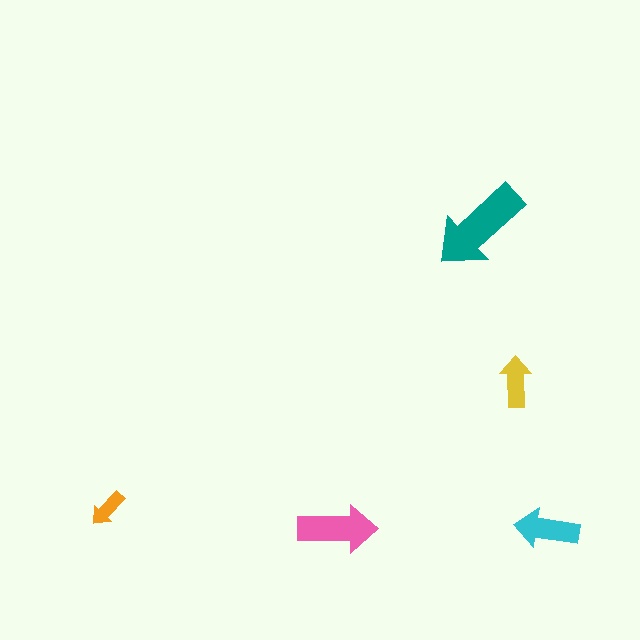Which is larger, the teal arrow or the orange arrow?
The teal one.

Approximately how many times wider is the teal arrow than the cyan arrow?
About 1.5 times wider.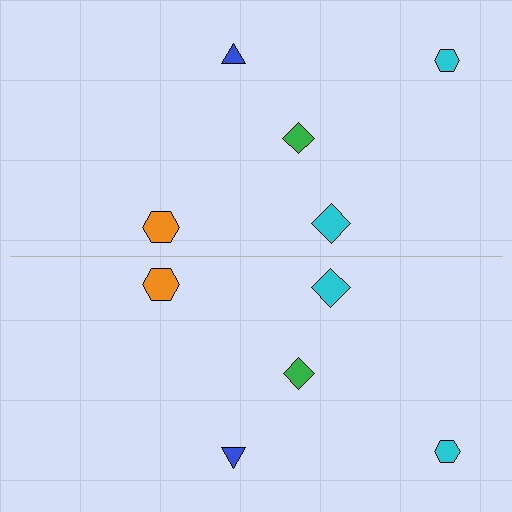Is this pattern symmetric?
Yes, this pattern has bilateral (reflection) symmetry.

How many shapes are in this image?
There are 10 shapes in this image.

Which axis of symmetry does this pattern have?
The pattern has a horizontal axis of symmetry running through the center of the image.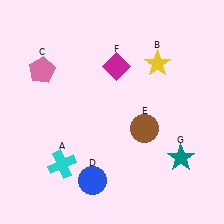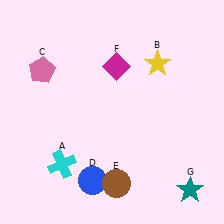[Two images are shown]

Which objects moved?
The objects that moved are: the brown circle (E), the teal star (G).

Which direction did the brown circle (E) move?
The brown circle (E) moved down.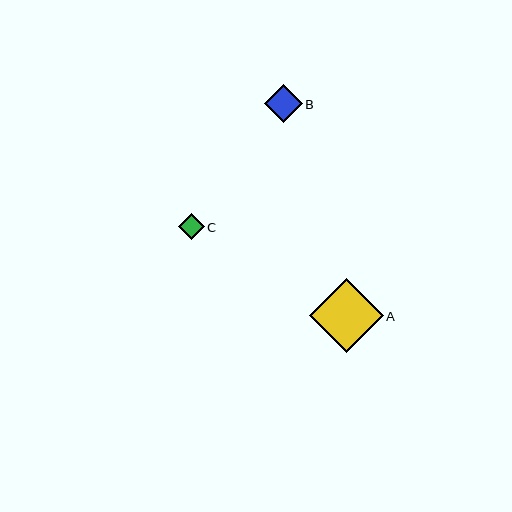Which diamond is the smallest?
Diamond C is the smallest with a size of approximately 26 pixels.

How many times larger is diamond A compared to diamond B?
Diamond A is approximately 2.0 times the size of diamond B.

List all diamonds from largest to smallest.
From largest to smallest: A, B, C.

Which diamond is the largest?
Diamond A is the largest with a size of approximately 74 pixels.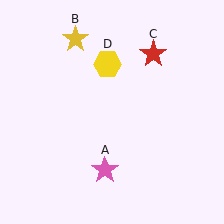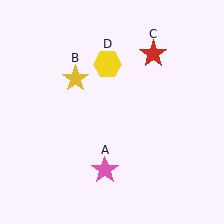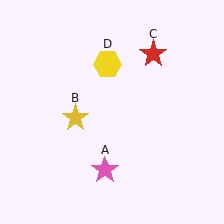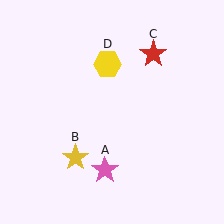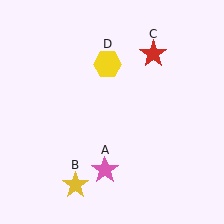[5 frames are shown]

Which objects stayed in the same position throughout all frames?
Pink star (object A) and red star (object C) and yellow hexagon (object D) remained stationary.